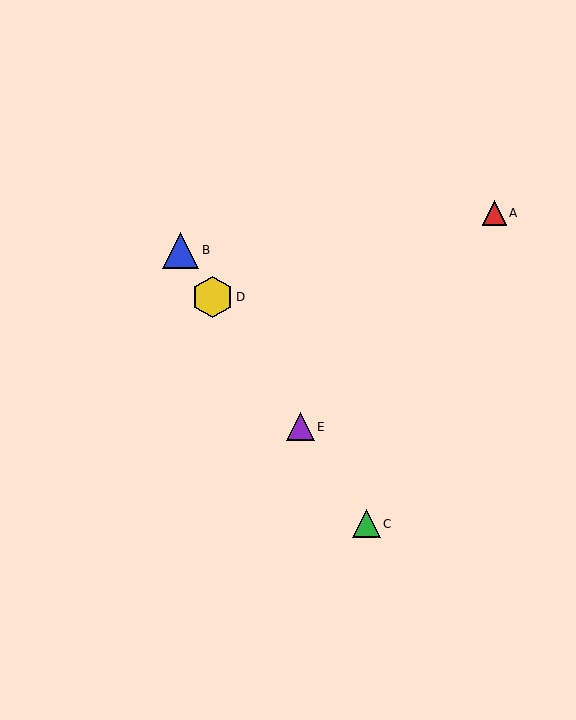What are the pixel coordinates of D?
Object D is at (213, 297).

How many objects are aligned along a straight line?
4 objects (B, C, D, E) are aligned along a straight line.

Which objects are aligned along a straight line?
Objects B, C, D, E are aligned along a straight line.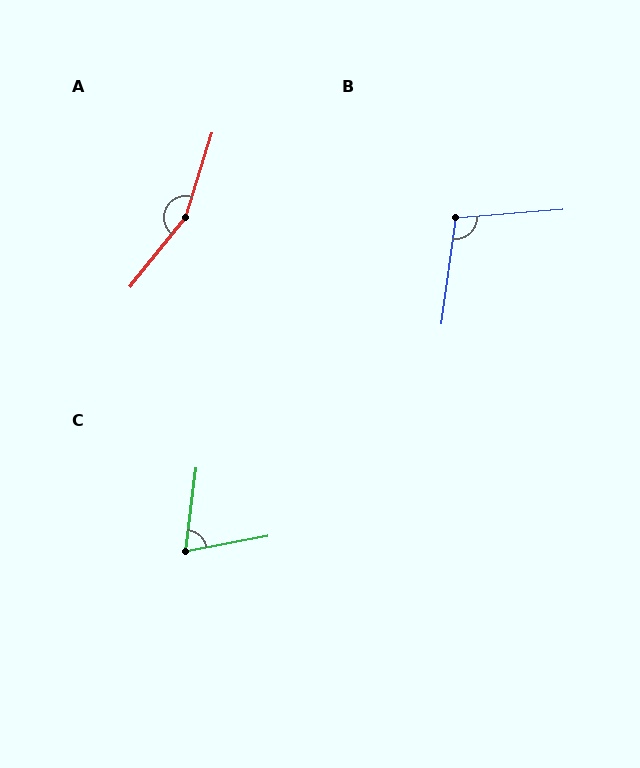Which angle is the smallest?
C, at approximately 72 degrees.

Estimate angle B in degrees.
Approximately 102 degrees.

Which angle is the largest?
A, at approximately 159 degrees.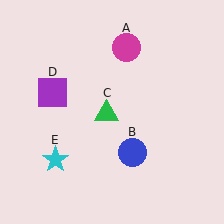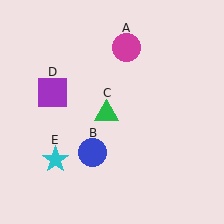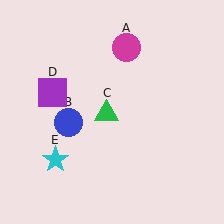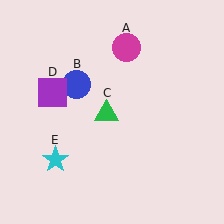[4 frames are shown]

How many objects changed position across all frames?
1 object changed position: blue circle (object B).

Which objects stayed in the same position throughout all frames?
Magenta circle (object A) and green triangle (object C) and purple square (object D) and cyan star (object E) remained stationary.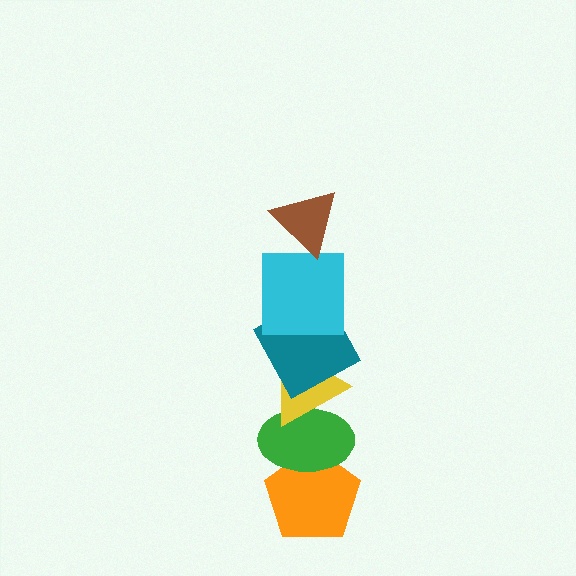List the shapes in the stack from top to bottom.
From top to bottom: the brown triangle, the cyan square, the teal square, the yellow triangle, the green ellipse, the orange pentagon.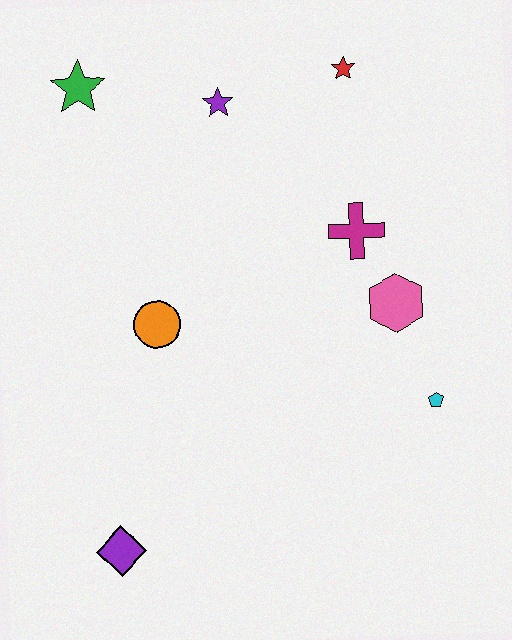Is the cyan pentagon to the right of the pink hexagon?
Yes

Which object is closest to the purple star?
The red star is closest to the purple star.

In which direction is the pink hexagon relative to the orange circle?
The pink hexagon is to the right of the orange circle.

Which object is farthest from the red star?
The purple diamond is farthest from the red star.